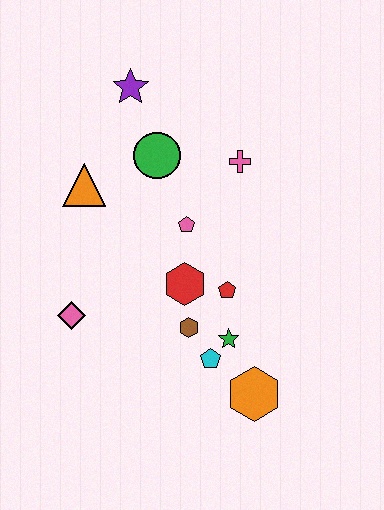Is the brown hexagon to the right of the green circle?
Yes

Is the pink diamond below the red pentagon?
Yes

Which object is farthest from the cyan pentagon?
The purple star is farthest from the cyan pentagon.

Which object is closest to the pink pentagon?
The red hexagon is closest to the pink pentagon.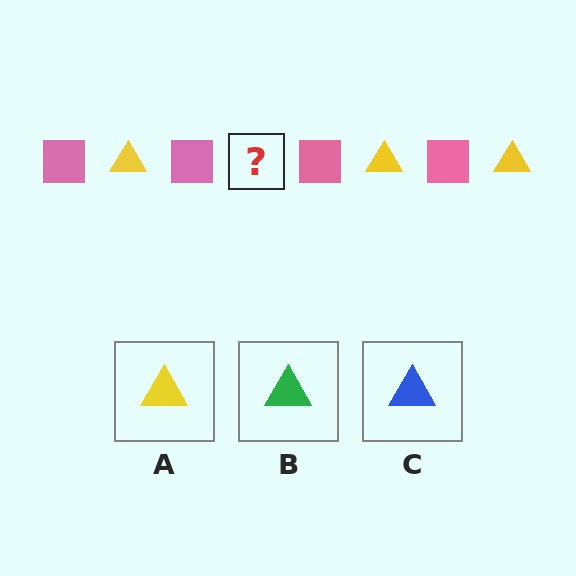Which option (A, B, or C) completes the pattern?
A.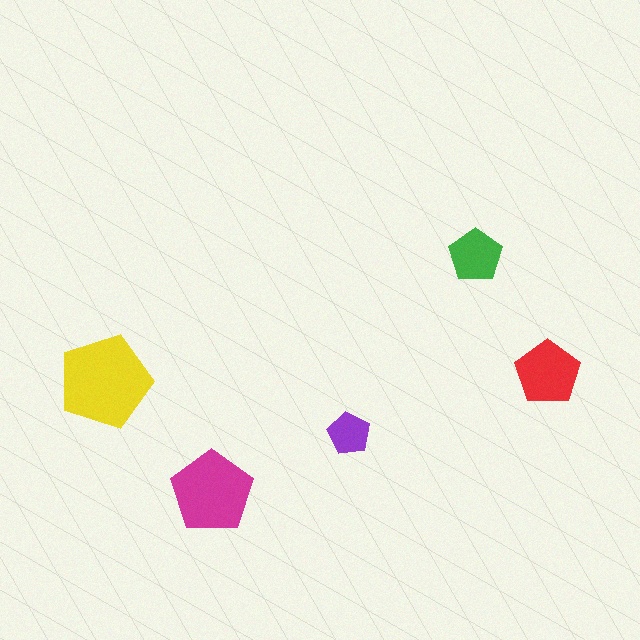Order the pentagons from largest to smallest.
the yellow one, the magenta one, the red one, the green one, the purple one.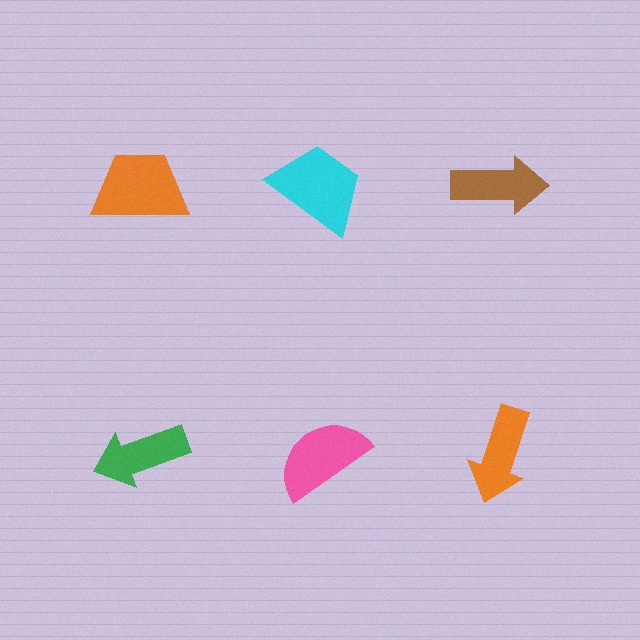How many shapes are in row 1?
3 shapes.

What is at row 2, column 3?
An orange arrow.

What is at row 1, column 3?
A brown arrow.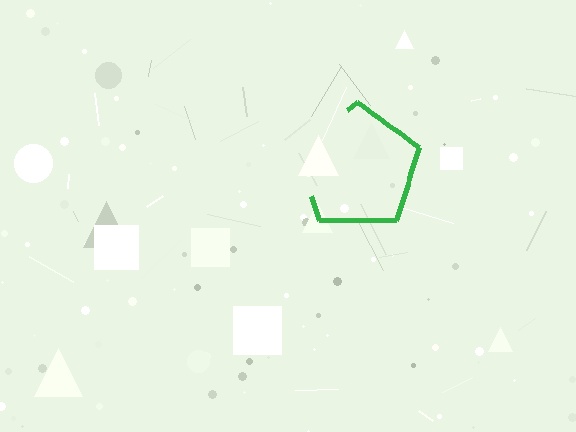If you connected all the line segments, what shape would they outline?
They would outline a pentagon.